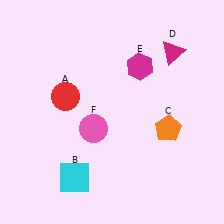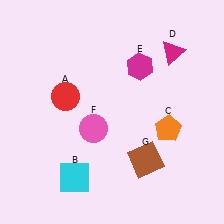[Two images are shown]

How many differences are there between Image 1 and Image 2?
There is 1 difference between the two images.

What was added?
A brown square (G) was added in Image 2.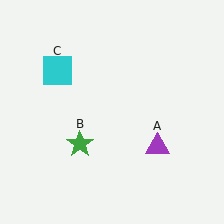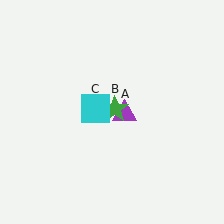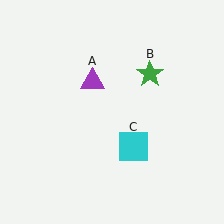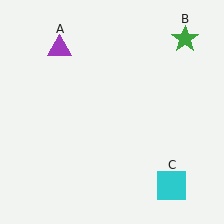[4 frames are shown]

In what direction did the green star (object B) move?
The green star (object B) moved up and to the right.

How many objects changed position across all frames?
3 objects changed position: purple triangle (object A), green star (object B), cyan square (object C).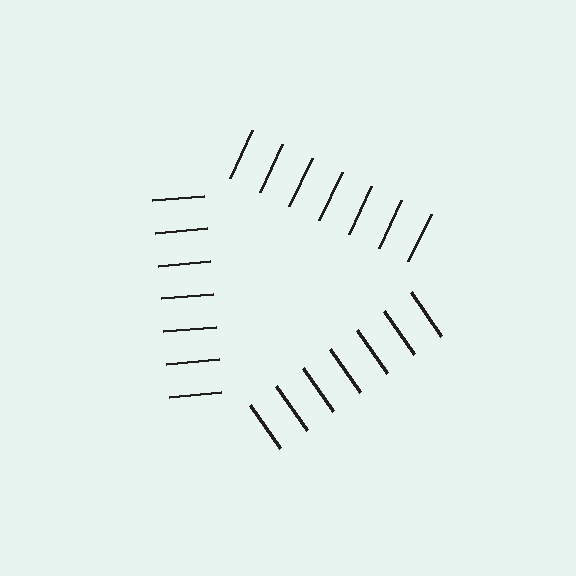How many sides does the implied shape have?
3 sides — the line-ends trace a triangle.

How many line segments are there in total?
21 — 7 along each of the 3 edges.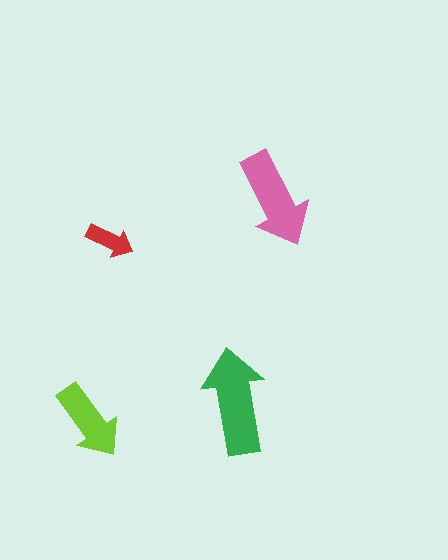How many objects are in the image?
There are 4 objects in the image.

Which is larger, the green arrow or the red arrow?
The green one.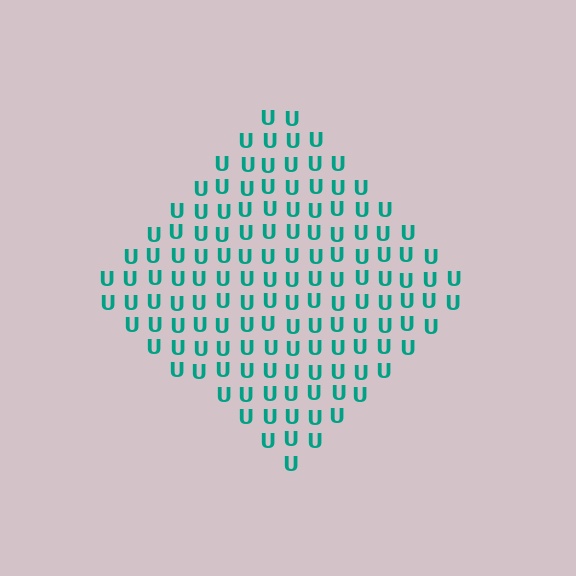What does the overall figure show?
The overall figure shows a diamond.